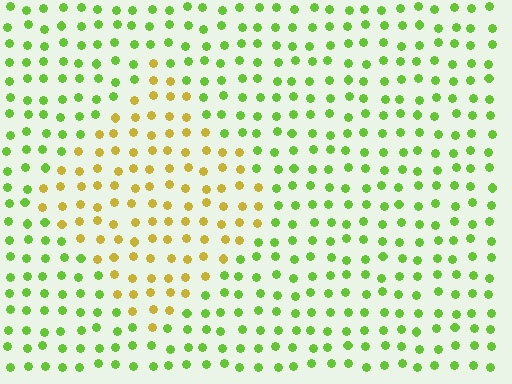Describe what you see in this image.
The image is filled with small lime elements in a uniform arrangement. A diamond-shaped region is visible where the elements are tinted to a slightly different hue, forming a subtle color boundary.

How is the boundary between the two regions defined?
The boundary is defined purely by a slight shift in hue (about 49 degrees). Spacing, size, and orientation are identical on both sides.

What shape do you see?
I see a diamond.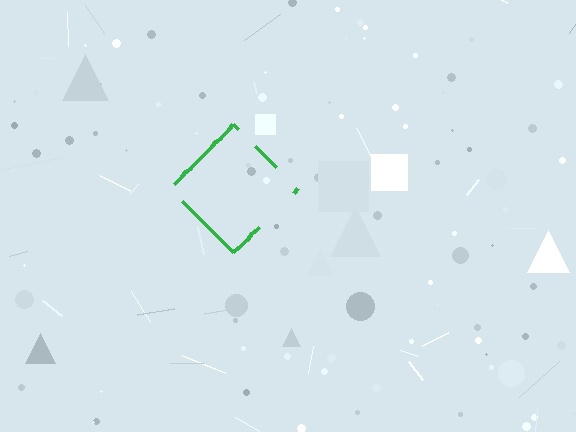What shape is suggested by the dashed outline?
The dashed outline suggests a diamond.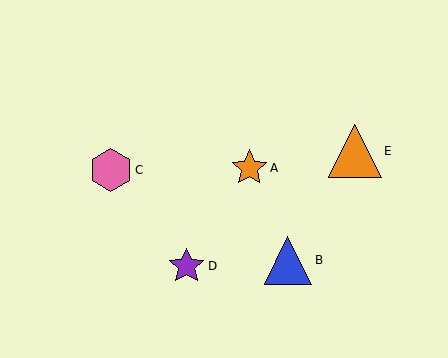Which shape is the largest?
The orange triangle (labeled E) is the largest.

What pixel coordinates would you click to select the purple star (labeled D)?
Click at (187, 266) to select the purple star D.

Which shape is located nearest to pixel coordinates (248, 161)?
The orange star (labeled A) at (249, 168) is nearest to that location.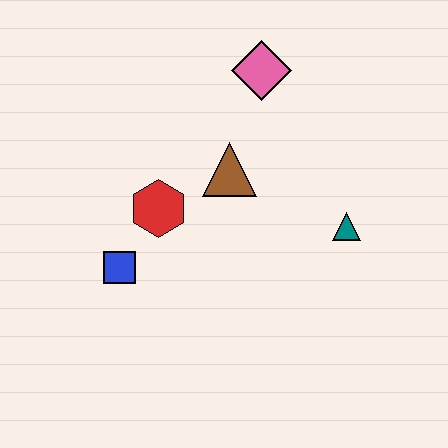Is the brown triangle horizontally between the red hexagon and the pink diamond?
Yes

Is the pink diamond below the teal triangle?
No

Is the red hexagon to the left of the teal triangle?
Yes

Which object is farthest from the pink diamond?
The blue square is farthest from the pink diamond.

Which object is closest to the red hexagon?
The blue square is closest to the red hexagon.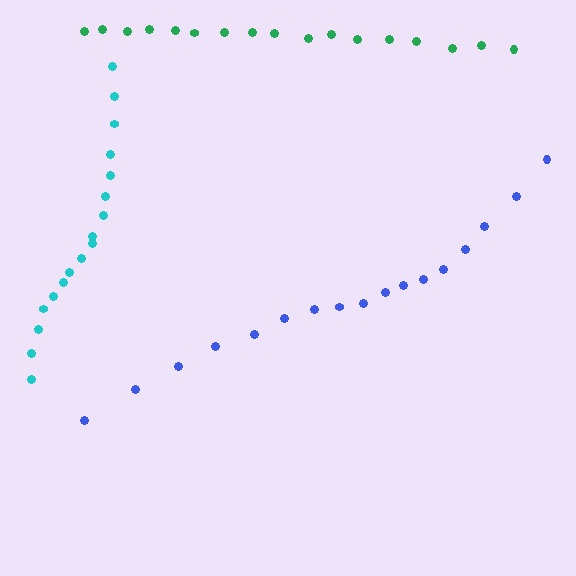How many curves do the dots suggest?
There are 3 distinct paths.